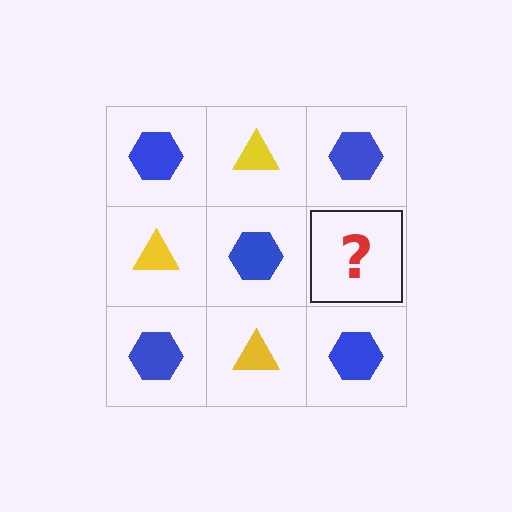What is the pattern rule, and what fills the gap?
The rule is that it alternates blue hexagon and yellow triangle in a checkerboard pattern. The gap should be filled with a yellow triangle.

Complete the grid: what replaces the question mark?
The question mark should be replaced with a yellow triangle.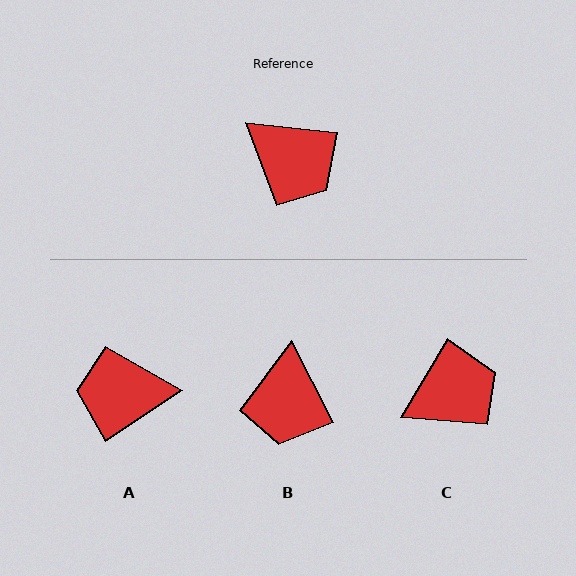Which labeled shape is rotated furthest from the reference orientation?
A, about 140 degrees away.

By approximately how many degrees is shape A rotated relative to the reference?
Approximately 140 degrees clockwise.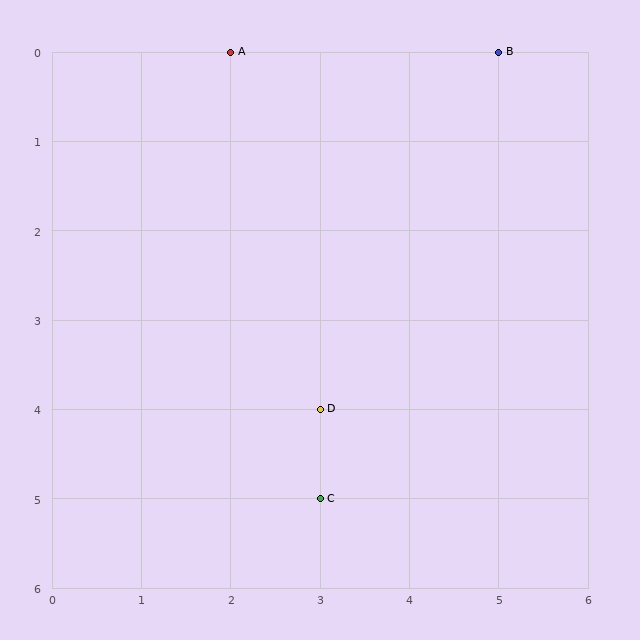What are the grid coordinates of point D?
Point D is at grid coordinates (3, 4).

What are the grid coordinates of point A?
Point A is at grid coordinates (2, 0).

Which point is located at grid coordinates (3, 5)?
Point C is at (3, 5).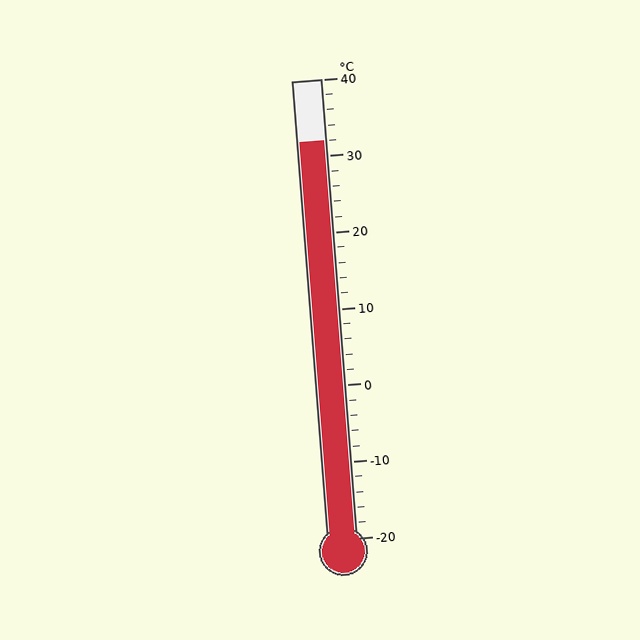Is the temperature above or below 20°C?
The temperature is above 20°C.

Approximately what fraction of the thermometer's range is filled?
The thermometer is filled to approximately 85% of its range.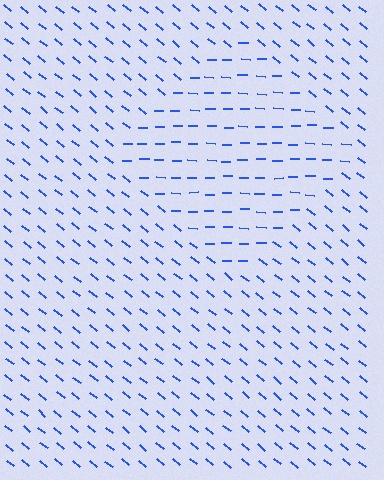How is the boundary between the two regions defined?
The boundary is defined purely by a change in line orientation (approximately 38 degrees difference). All lines are the same color and thickness.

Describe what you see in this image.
The image is filled with small blue line segments. A diamond region in the image has lines oriented differently from the surrounding lines, creating a visible texture boundary.